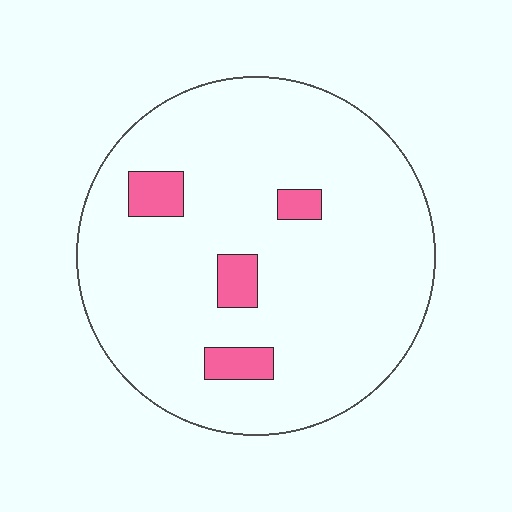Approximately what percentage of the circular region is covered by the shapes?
Approximately 10%.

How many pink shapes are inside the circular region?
4.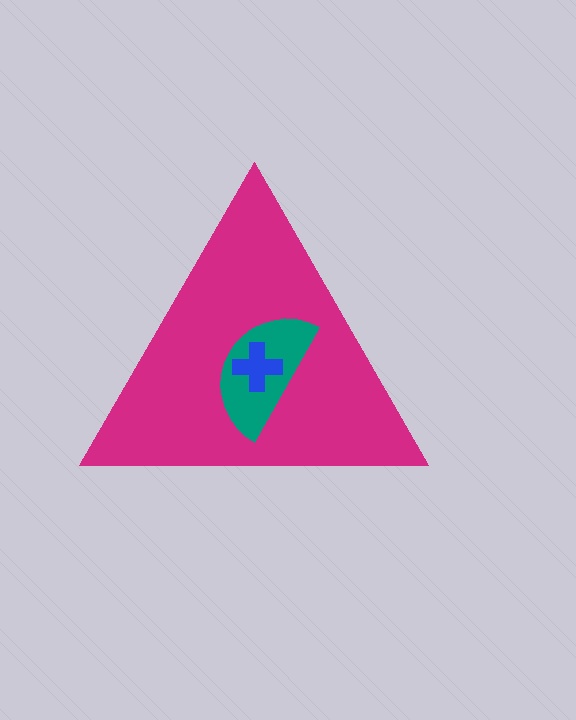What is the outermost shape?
The magenta triangle.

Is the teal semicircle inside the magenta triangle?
Yes.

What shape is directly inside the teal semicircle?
The blue cross.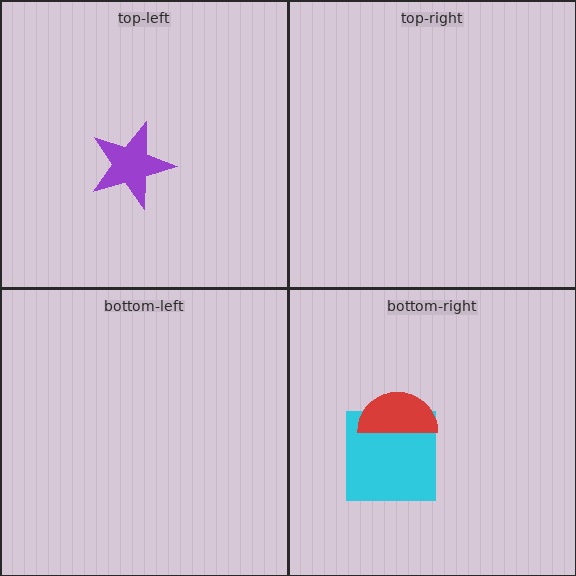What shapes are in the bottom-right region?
The cyan square, the red semicircle.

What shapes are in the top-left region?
The purple star.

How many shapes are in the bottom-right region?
2.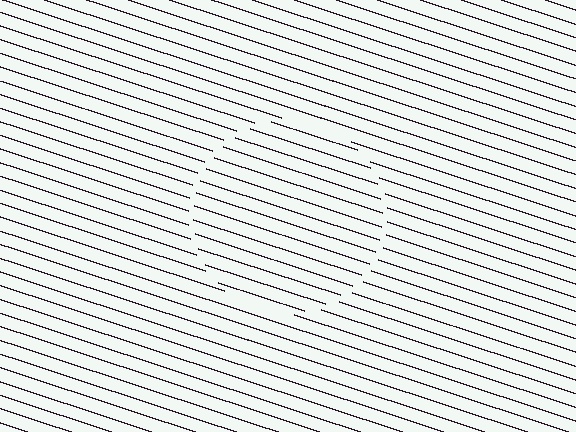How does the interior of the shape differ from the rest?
The interior of the shape contains the same grating, shifted by half a period — the contour is defined by the phase discontinuity where line-ends from the inner and outer gratings abut.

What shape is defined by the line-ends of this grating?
An illusory circle. The interior of the shape contains the same grating, shifted by half a period — the contour is defined by the phase discontinuity where line-ends from the inner and outer gratings abut.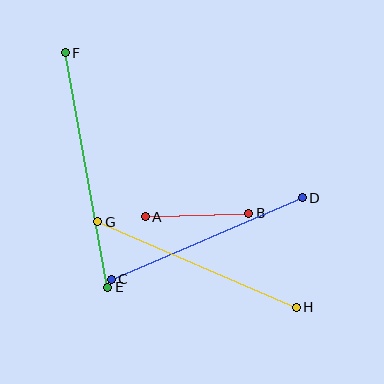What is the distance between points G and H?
The distance is approximately 216 pixels.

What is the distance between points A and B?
The distance is approximately 103 pixels.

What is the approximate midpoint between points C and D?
The midpoint is at approximately (207, 239) pixels.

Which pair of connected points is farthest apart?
Points E and F are farthest apart.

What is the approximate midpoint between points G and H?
The midpoint is at approximately (197, 265) pixels.